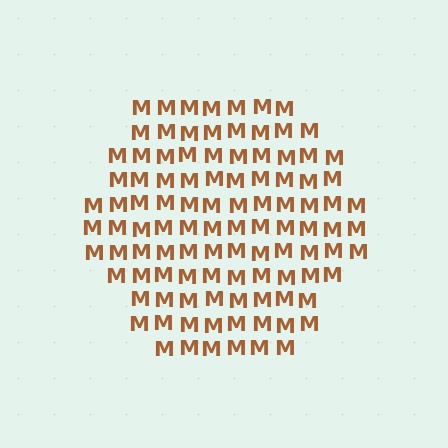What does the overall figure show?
The overall figure shows a hexagon.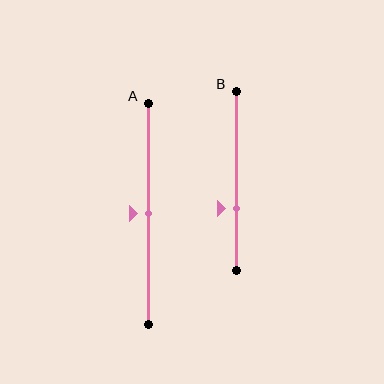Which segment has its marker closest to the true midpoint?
Segment A has its marker closest to the true midpoint.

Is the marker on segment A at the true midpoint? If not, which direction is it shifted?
Yes, the marker on segment A is at the true midpoint.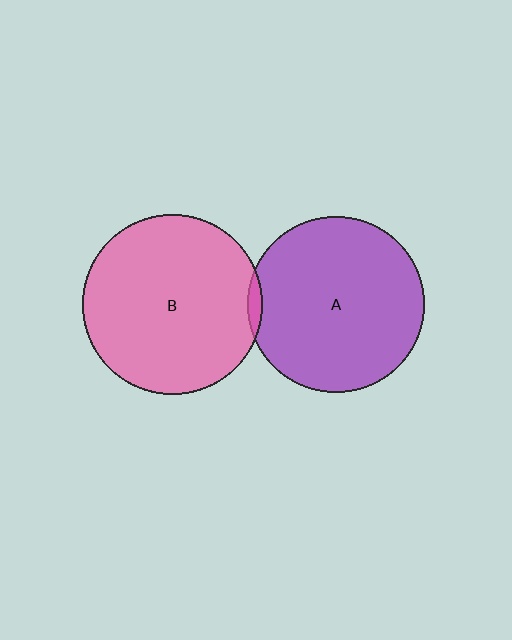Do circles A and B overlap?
Yes.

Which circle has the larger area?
Circle B (pink).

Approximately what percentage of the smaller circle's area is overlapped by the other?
Approximately 5%.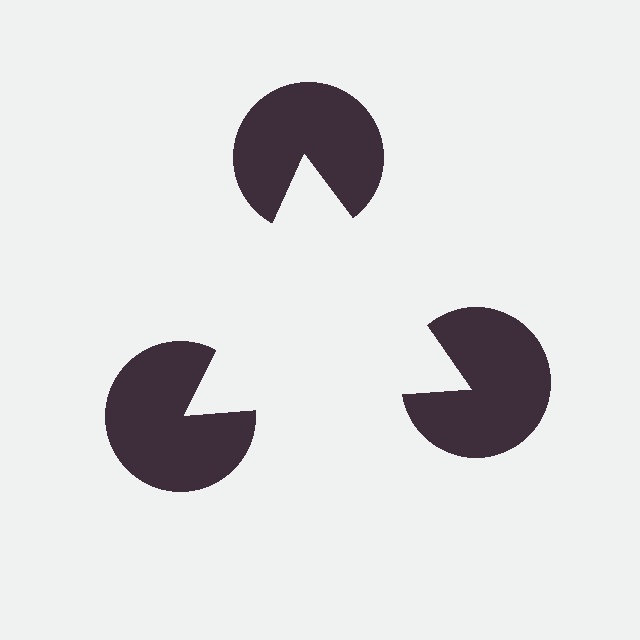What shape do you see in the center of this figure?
An illusory triangle — its edges are inferred from the aligned wedge cuts in the pac-man discs, not physically drawn.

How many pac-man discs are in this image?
There are 3 — one at each vertex of the illusory triangle.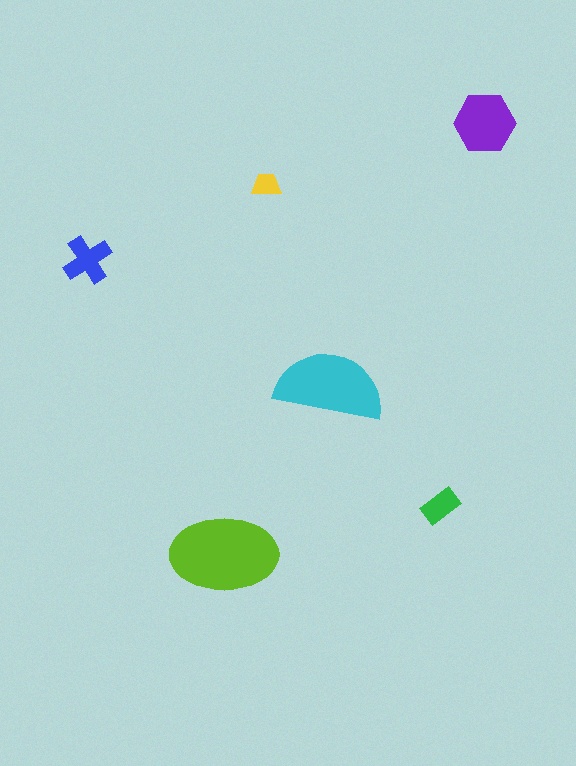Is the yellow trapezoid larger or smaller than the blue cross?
Smaller.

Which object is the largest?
The lime ellipse.